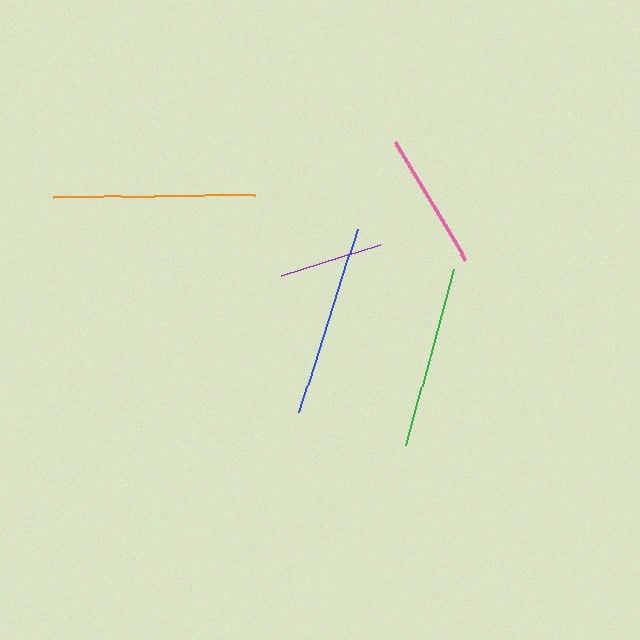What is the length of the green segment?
The green segment is approximately 182 pixels long.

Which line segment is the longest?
The orange line is the longest at approximately 202 pixels.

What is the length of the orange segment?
The orange segment is approximately 202 pixels long.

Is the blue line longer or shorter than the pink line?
The blue line is longer than the pink line.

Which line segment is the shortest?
The purple line is the shortest at approximately 103 pixels.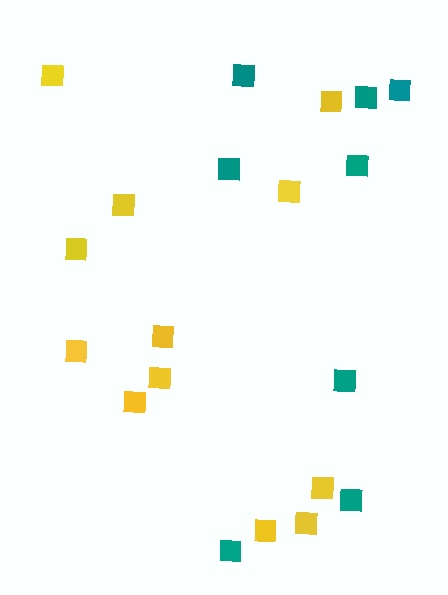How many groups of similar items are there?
There are 2 groups: one group of yellow squares (12) and one group of teal squares (8).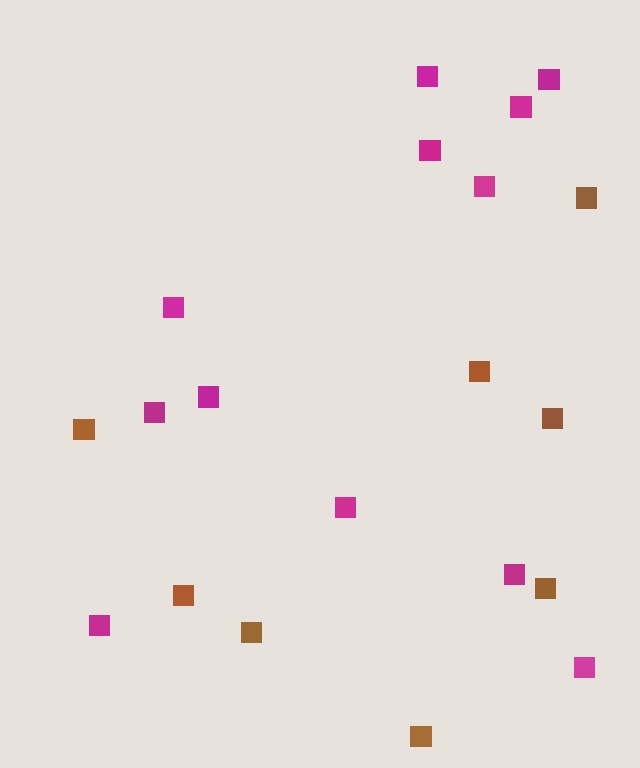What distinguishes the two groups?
There are 2 groups: one group of magenta squares (12) and one group of brown squares (8).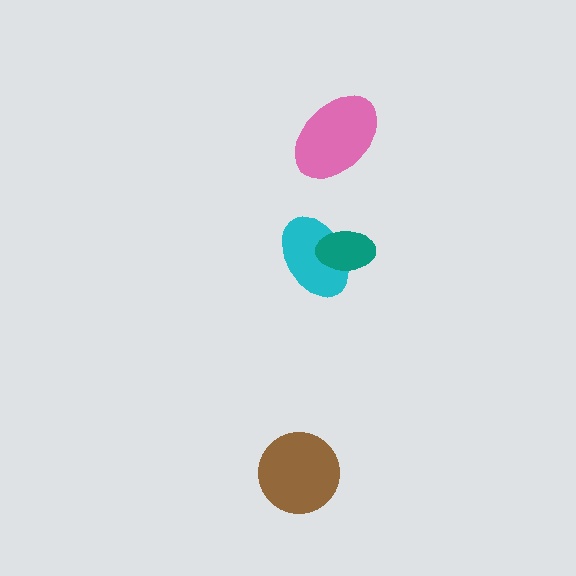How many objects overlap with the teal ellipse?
1 object overlaps with the teal ellipse.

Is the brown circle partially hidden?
No, no other shape covers it.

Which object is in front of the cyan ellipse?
The teal ellipse is in front of the cyan ellipse.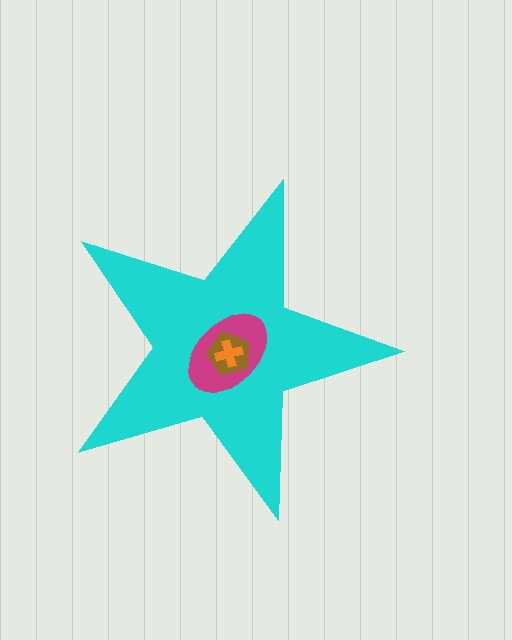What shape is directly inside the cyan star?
The magenta ellipse.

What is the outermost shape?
The cyan star.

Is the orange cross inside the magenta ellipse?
Yes.